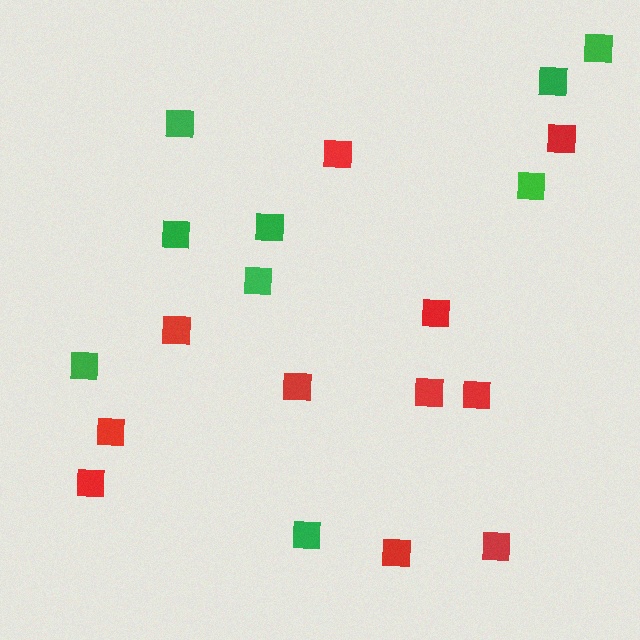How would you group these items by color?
There are 2 groups: one group of red squares (11) and one group of green squares (9).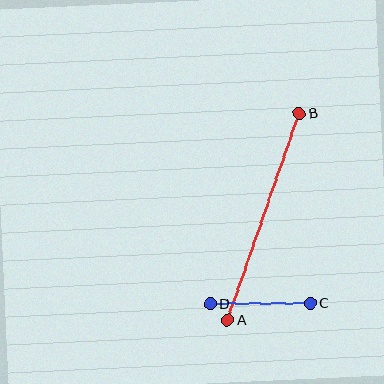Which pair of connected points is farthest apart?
Points A and B are farthest apart.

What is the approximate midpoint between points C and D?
The midpoint is at approximately (260, 304) pixels.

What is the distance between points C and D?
The distance is approximately 100 pixels.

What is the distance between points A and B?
The distance is approximately 219 pixels.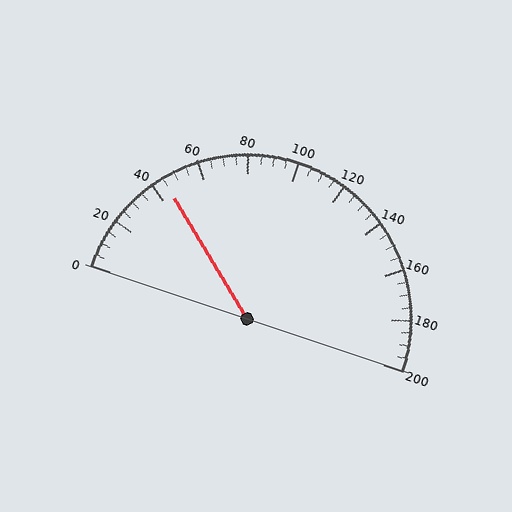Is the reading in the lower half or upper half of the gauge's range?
The reading is in the lower half of the range (0 to 200).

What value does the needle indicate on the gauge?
The needle indicates approximately 45.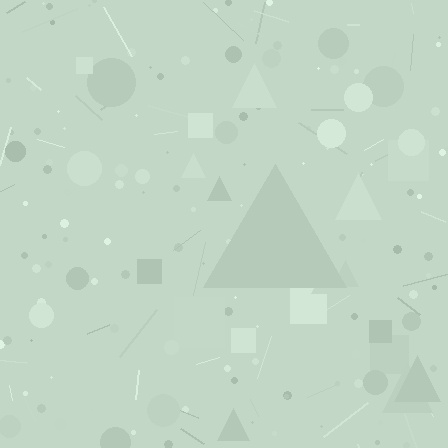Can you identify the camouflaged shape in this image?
The camouflaged shape is a triangle.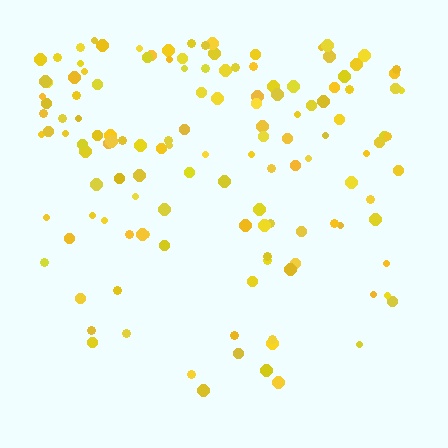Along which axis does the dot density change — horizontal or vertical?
Vertical.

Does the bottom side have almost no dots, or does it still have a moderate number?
Still a moderate number, just noticeably fewer than the top.